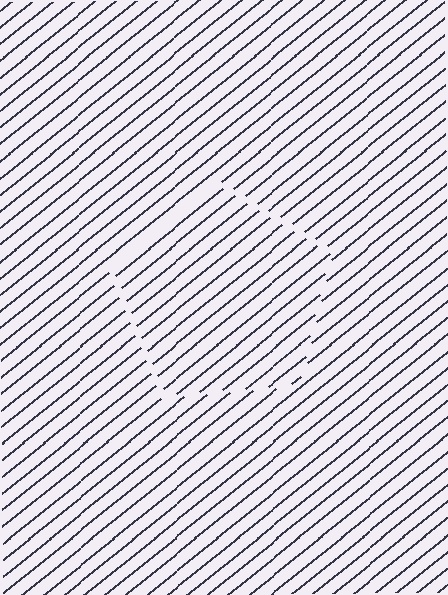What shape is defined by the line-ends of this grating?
An illusory pentagon. The interior of the shape contains the same grating, shifted by half a period — the contour is defined by the phase discontinuity where line-ends from the inner and outer gratings abut.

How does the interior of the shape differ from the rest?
The interior of the shape contains the same grating, shifted by half a period — the contour is defined by the phase discontinuity where line-ends from the inner and outer gratings abut.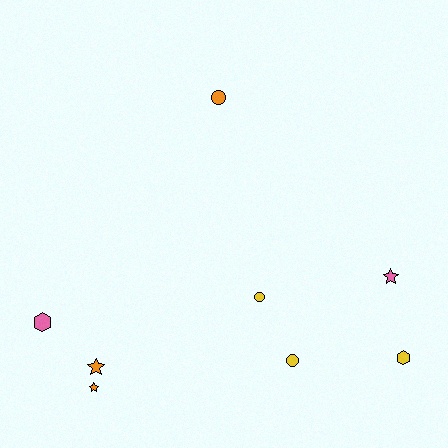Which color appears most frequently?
Orange, with 3 objects.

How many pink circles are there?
There are no pink circles.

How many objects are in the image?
There are 8 objects.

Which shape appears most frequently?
Circle, with 3 objects.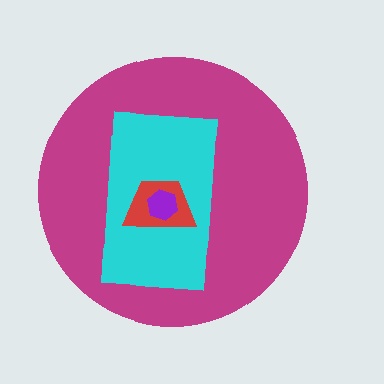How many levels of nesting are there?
4.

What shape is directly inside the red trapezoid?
The purple hexagon.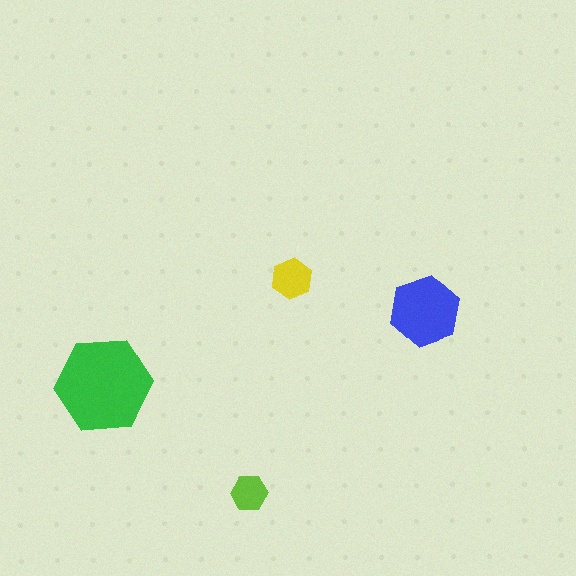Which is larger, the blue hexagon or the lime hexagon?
The blue one.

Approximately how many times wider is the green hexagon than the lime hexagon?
About 2.5 times wider.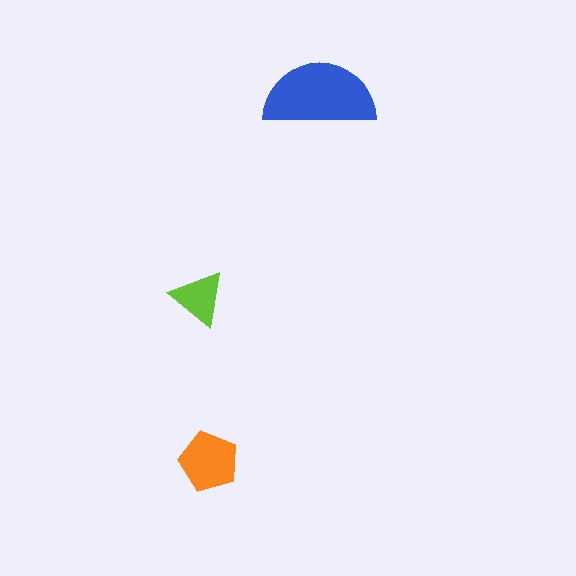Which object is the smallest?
The lime triangle.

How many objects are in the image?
There are 3 objects in the image.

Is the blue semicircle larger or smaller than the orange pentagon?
Larger.